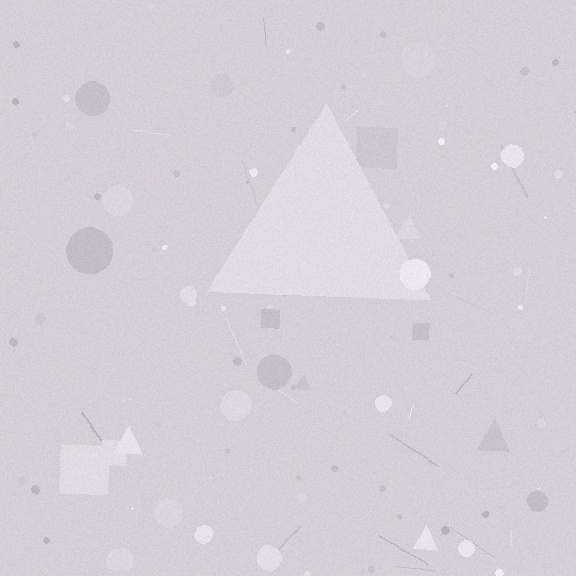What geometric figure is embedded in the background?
A triangle is embedded in the background.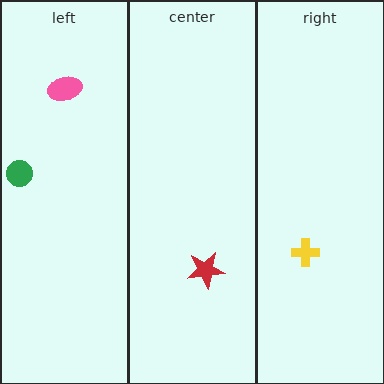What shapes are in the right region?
The yellow cross.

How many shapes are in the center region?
1.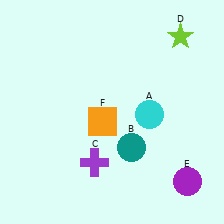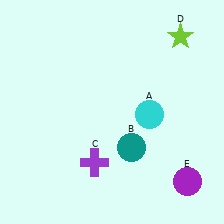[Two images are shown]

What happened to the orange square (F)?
The orange square (F) was removed in Image 2. It was in the bottom-left area of Image 1.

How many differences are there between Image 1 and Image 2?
There is 1 difference between the two images.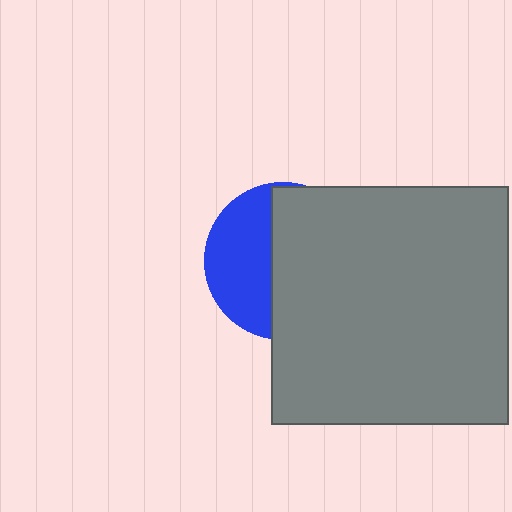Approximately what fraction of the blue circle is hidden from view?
Roughly 59% of the blue circle is hidden behind the gray square.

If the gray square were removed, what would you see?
You would see the complete blue circle.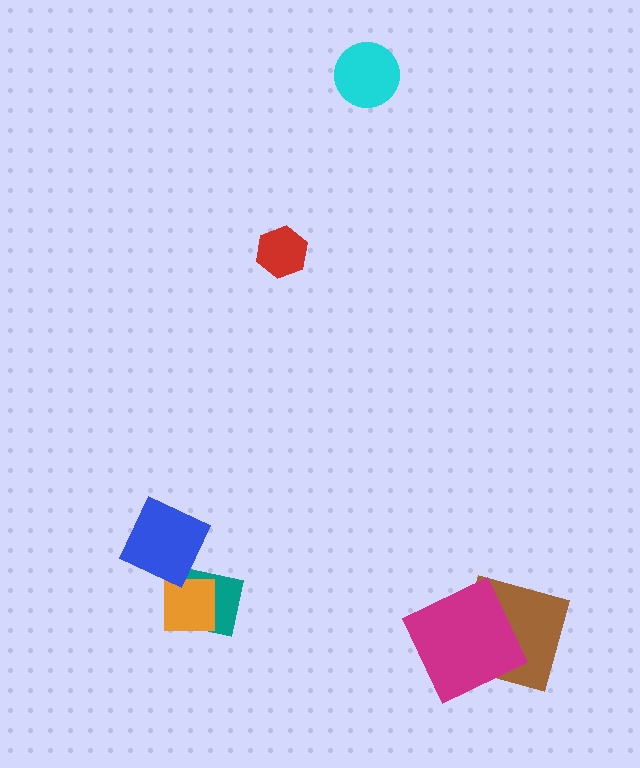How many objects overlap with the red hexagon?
0 objects overlap with the red hexagon.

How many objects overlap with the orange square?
1 object overlaps with the orange square.